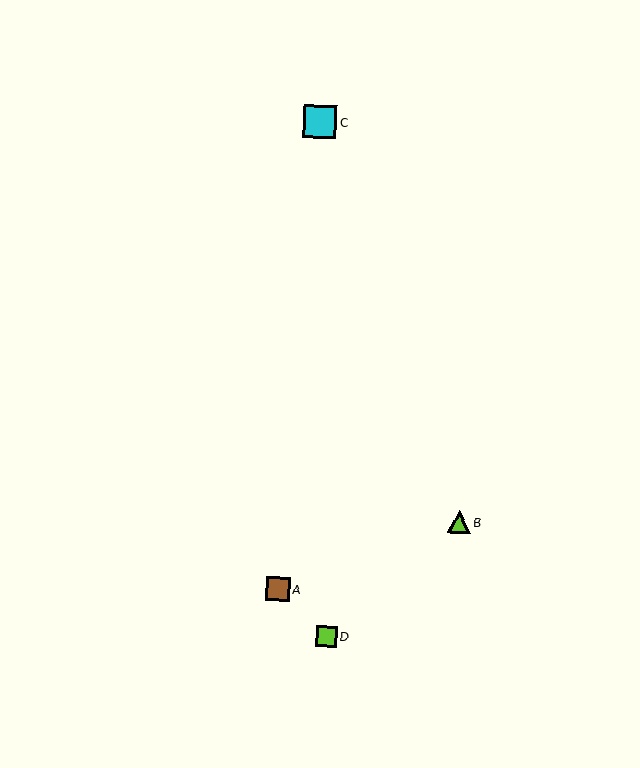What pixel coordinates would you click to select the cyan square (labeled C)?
Click at (320, 122) to select the cyan square C.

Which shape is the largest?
The cyan square (labeled C) is the largest.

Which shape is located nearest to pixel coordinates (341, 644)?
The lime square (labeled D) at (326, 637) is nearest to that location.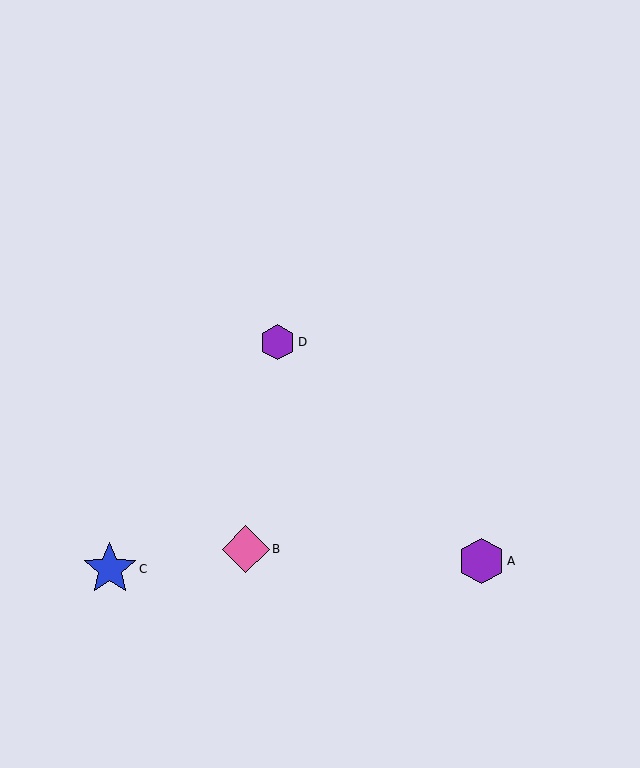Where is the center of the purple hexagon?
The center of the purple hexagon is at (277, 342).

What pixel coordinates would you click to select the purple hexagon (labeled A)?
Click at (481, 561) to select the purple hexagon A.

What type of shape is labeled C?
Shape C is a blue star.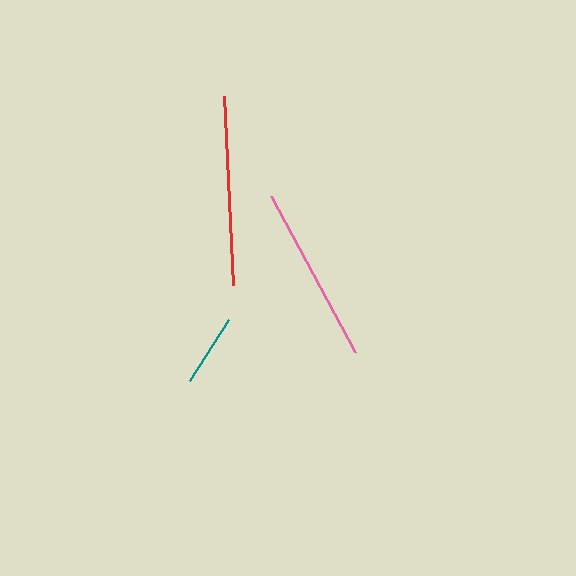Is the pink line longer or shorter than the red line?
The red line is longer than the pink line.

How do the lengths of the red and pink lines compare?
The red and pink lines are approximately the same length.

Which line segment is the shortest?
The teal line is the shortest at approximately 73 pixels.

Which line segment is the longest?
The red line is the longest at approximately 189 pixels.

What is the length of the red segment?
The red segment is approximately 189 pixels long.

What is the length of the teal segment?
The teal segment is approximately 73 pixels long.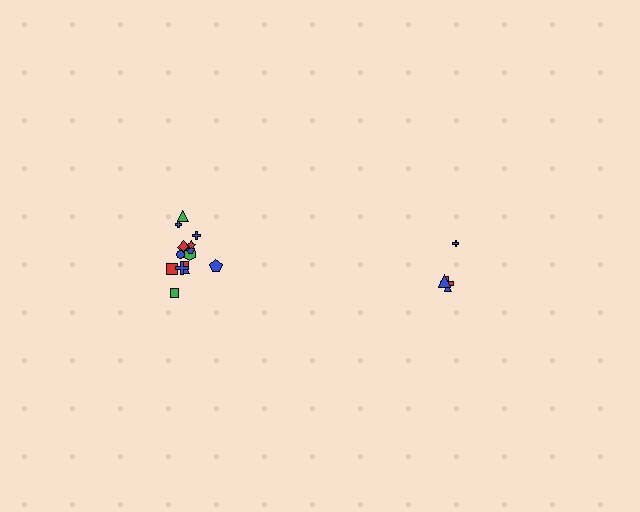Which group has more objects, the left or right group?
The left group.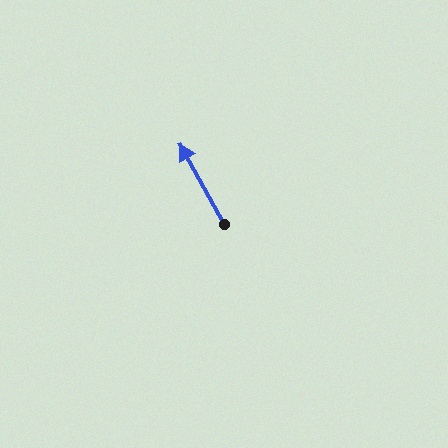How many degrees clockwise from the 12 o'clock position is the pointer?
Approximately 331 degrees.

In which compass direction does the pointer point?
Northwest.